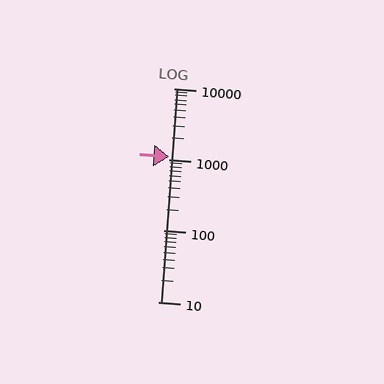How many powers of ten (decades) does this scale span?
The scale spans 3 decades, from 10 to 10000.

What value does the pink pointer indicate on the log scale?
The pointer indicates approximately 1100.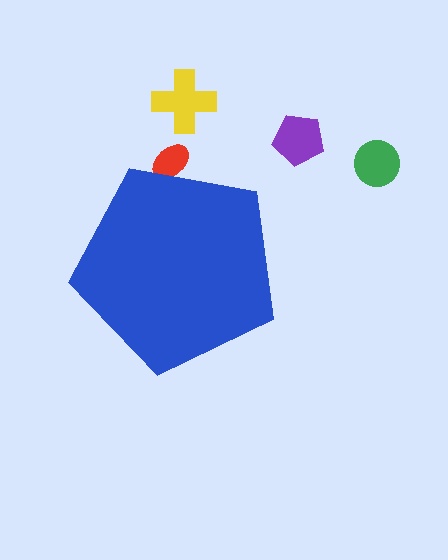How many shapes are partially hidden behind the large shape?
1 shape is partially hidden.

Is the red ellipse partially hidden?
Yes, the red ellipse is partially hidden behind the blue pentagon.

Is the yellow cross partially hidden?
No, the yellow cross is fully visible.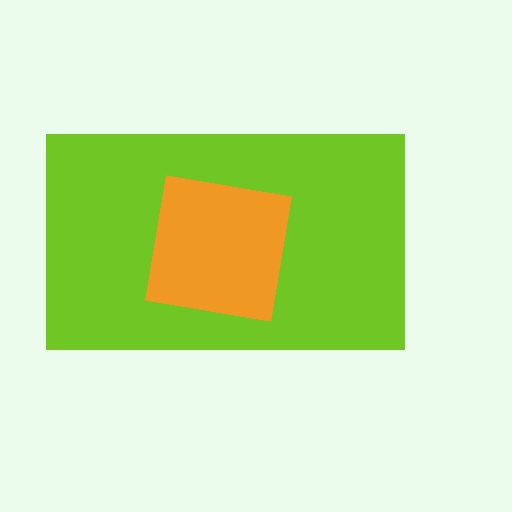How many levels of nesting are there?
2.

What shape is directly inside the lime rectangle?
The orange square.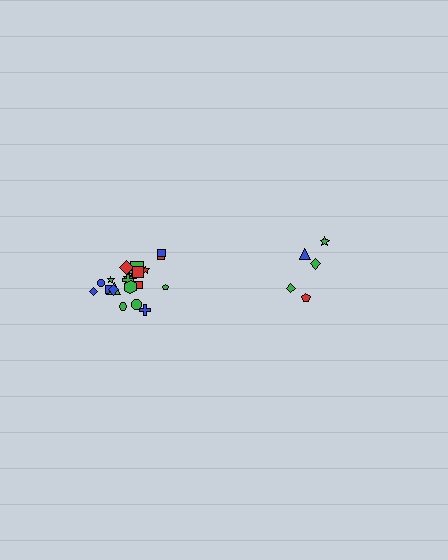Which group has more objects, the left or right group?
The left group.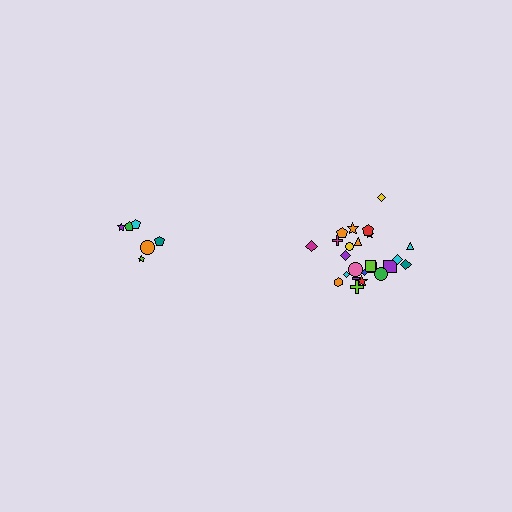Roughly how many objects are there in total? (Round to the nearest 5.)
Roughly 30 objects in total.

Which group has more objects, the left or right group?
The right group.